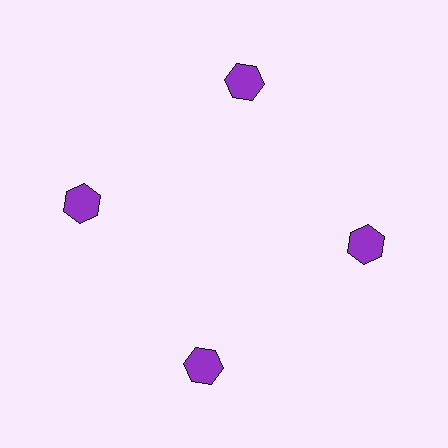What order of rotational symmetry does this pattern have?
This pattern has 4-fold rotational symmetry.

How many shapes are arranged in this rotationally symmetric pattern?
There are 4 shapes, arranged in 4 groups of 1.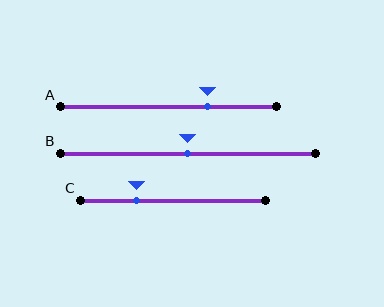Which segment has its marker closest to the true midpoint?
Segment B has its marker closest to the true midpoint.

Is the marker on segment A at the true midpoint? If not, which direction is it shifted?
No, the marker on segment A is shifted to the right by about 18% of the segment length.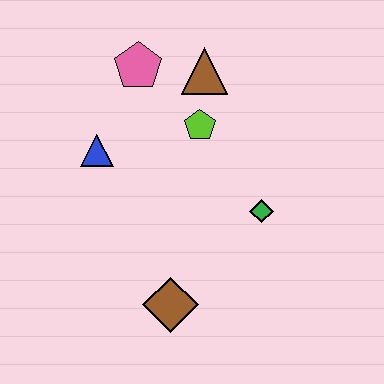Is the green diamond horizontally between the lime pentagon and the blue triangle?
No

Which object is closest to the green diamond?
The lime pentagon is closest to the green diamond.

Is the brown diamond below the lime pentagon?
Yes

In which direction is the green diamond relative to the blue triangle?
The green diamond is to the right of the blue triangle.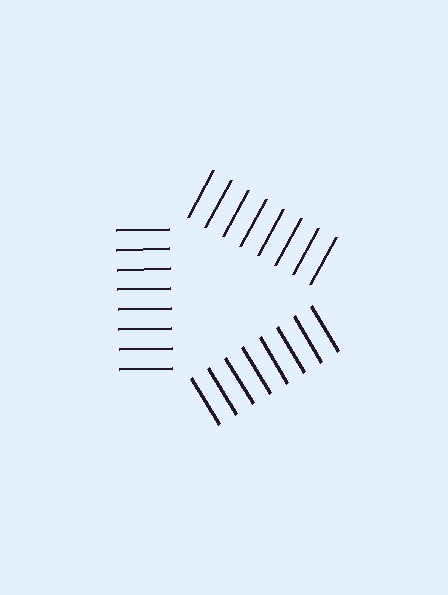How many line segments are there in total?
24 — 8 along each of the 3 edges.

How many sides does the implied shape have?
3 sides — the line-ends trace a triangle.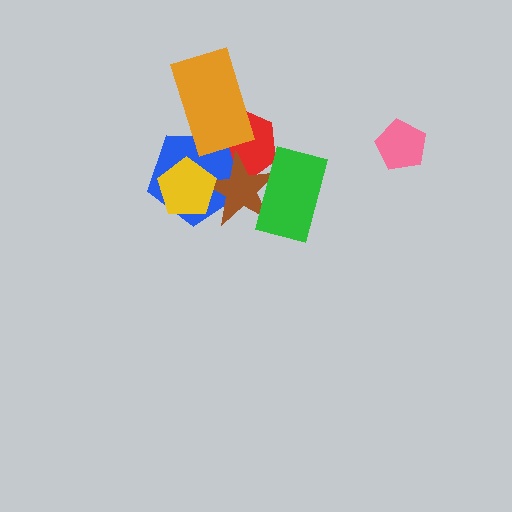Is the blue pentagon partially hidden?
Yes, it is partially covered by another shape.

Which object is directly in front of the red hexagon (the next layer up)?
The blue pentagon is directly in front of the red hexagon.